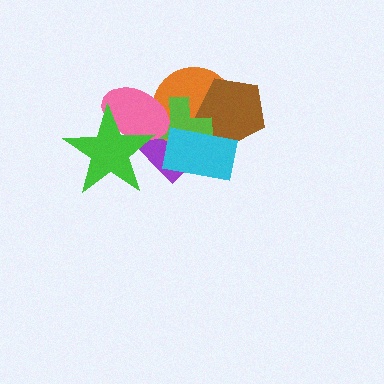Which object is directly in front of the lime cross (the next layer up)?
The cyan rectangle is directly in front of the lime cross.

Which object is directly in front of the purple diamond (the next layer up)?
The orange circle is directly in front of the purple diamond.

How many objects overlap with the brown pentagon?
4 objects overlap with the brown pentagon.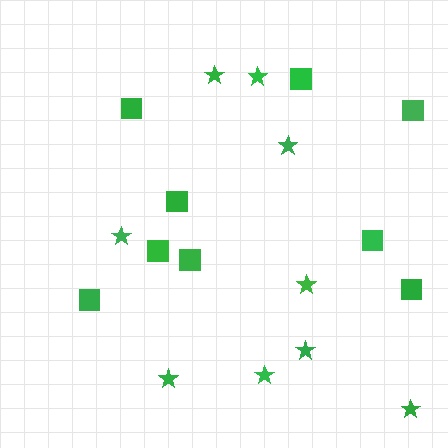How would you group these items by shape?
There are 2 groups: one group of stars (9) and one group of squares (9).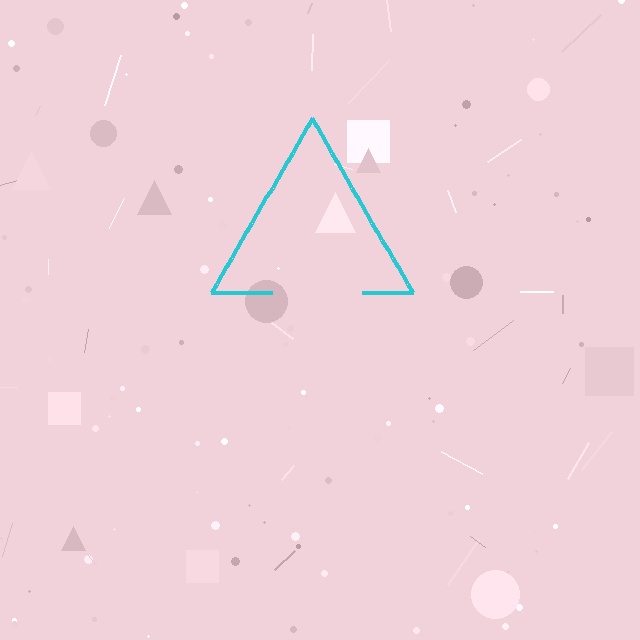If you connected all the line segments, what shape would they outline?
They would outline a triangle.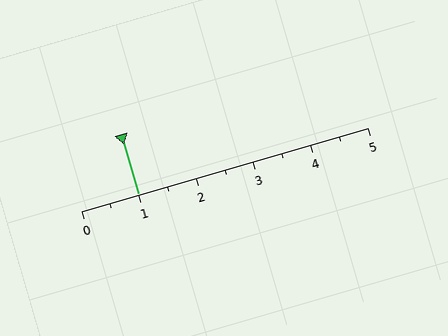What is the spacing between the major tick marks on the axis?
The major ticks are spaced 1 apart.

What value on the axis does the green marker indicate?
The marker indicates approximately 1.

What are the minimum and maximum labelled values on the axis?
The axis runs from 0 to 5.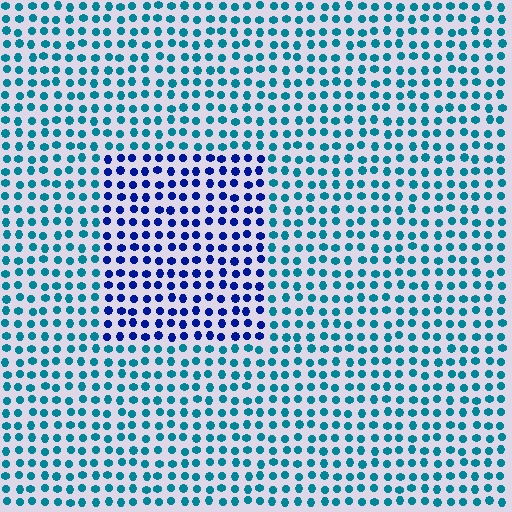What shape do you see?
I see a rectangle.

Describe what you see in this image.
The image is filled with small teal elements in a uniform arrangement. A rectangle-shaped region is visible where the elements are tinted to a slightly different hue, forming a subtle color boundary.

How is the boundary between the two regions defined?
The boundary is defined purely by a slight shift in hue (about 45 degrees). Spacing, size, and orientation are identical on both sides.